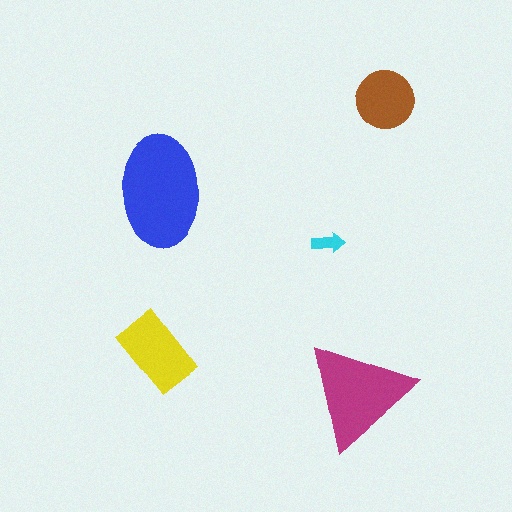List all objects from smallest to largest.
The cyan arrow, the brown circle, the yellow rectangle, the magenta triangle, the blue ellipse.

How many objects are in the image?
There are 5 objects in the image.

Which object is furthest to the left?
The yellow rectangle is leftmost.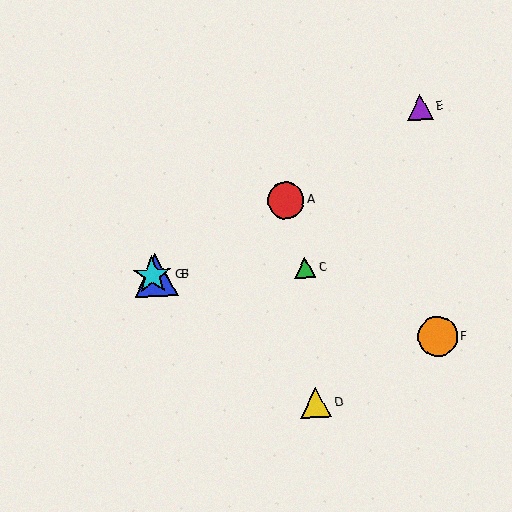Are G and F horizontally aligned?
No, G is at y≈275 and F is at y≈337.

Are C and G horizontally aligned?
Yes, both are at y≈268.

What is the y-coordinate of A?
Object A is at y≈201.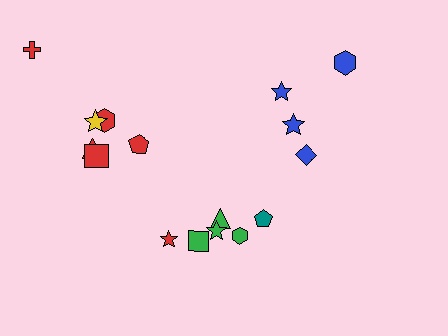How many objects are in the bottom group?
There are 6 objects.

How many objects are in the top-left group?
There are 6 objects.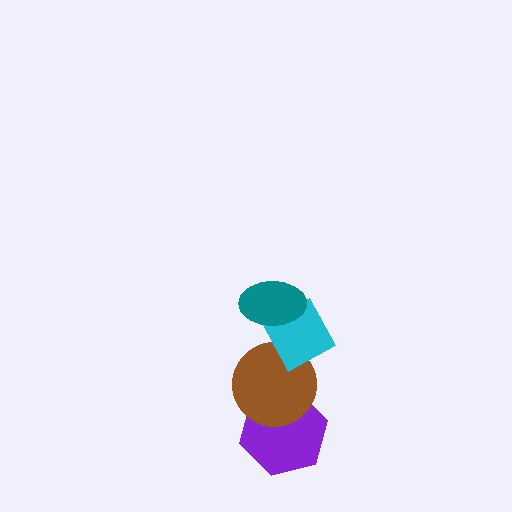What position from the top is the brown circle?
The brown circle is 3rd from the top.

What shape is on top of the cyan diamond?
The teal ellipse is on top of the cyan diamond.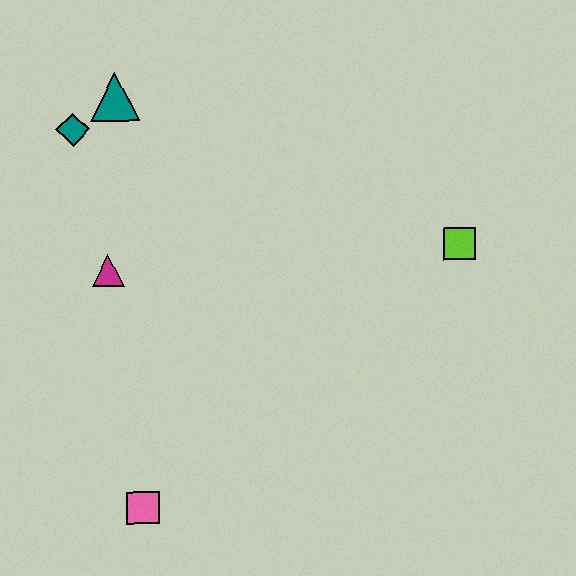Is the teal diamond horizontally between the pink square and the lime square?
No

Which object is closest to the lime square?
The magenta triangle is closest to the lime square.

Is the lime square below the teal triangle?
Yes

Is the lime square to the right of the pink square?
Yes